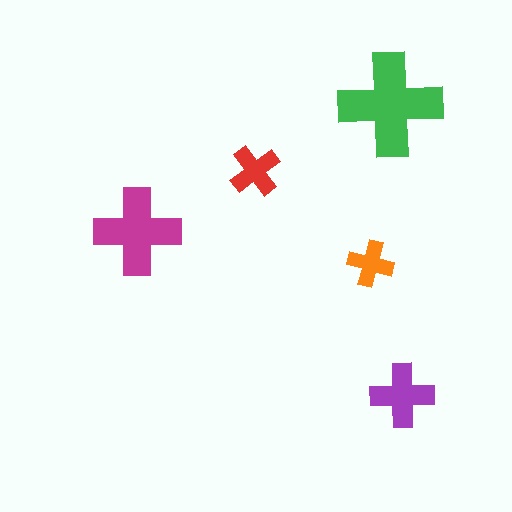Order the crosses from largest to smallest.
the green one, the magenta one, the purple one, the red one, the orange one.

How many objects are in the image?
There are 5 objects in the image.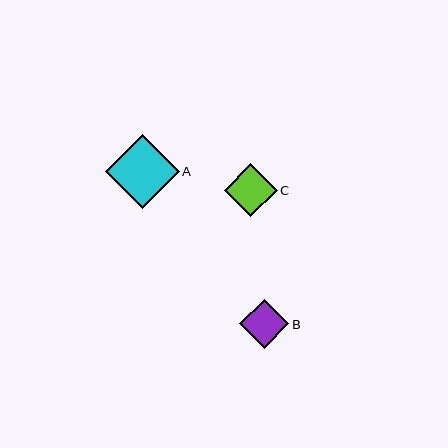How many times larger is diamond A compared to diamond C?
Diamond A is approximately 1.4 times the size of diamond C.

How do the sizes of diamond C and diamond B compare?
Diamond C and diamond B are approximately the same size.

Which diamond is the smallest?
Diamond B is the smallest with a size of approximately 49 pixels.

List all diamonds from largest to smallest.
From largest to smallest: A, C, B.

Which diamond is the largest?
Diamond A is the largest with a size of approximately 74 pixels.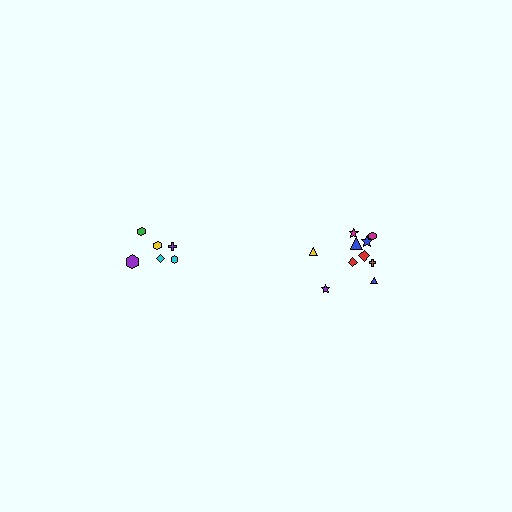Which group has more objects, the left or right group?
The right group.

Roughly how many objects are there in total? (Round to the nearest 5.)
Roughly 15 objects in total.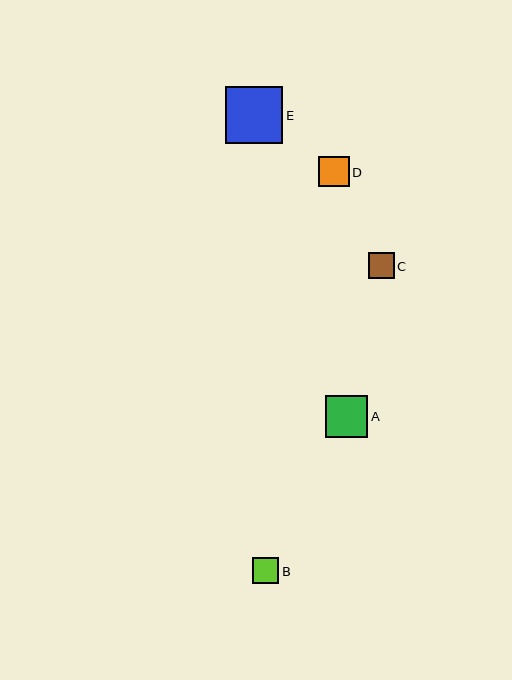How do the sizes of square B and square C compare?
Square B and square C are approximately the same size.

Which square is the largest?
Square E is the largest with a size of approximately 57 pixels.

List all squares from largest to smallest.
From largest to smallest: E, A, D, B, C.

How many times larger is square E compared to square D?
Square E is approximately 1.9 times the size of square D.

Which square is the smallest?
Square C is the smallest with a size of approximately 25 pixels.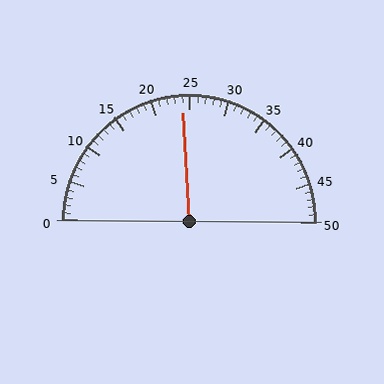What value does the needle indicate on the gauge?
The needle indicates approximately 24.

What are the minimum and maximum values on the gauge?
The gauge ranges from 0 to 50.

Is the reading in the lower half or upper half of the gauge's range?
The reading is in the lower half of the range (0 to 50).